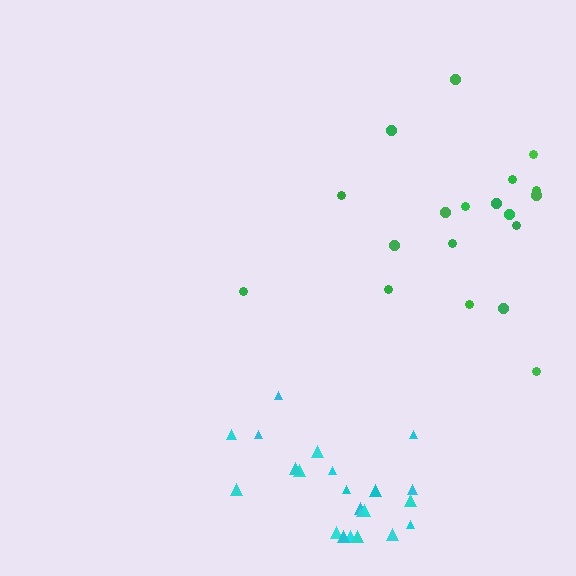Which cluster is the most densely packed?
Cyan.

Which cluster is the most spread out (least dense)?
Green.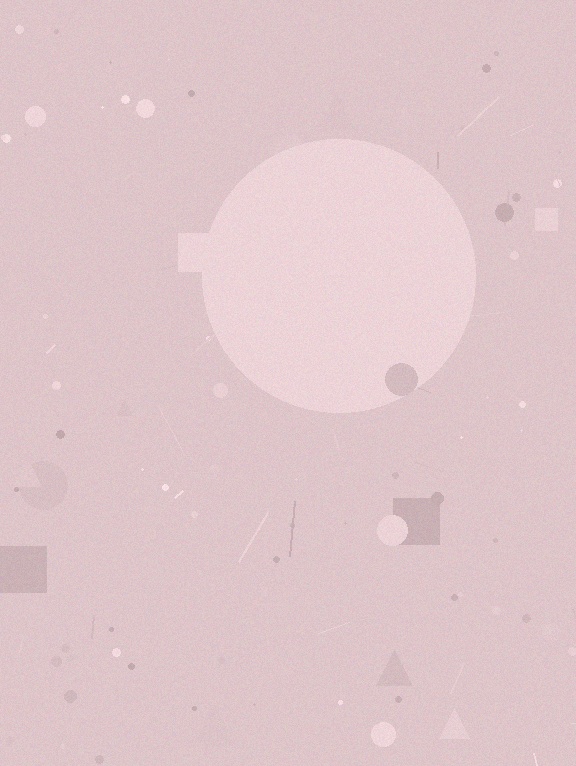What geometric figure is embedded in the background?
A circle is embedded in the background.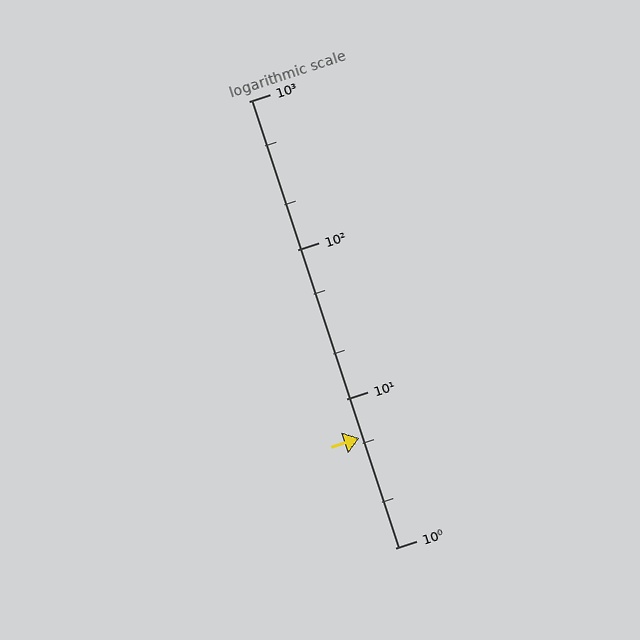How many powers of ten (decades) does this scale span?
The scale spans 3 decades, from 1 to 1000.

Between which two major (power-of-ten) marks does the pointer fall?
The pointer is between 1 and 10.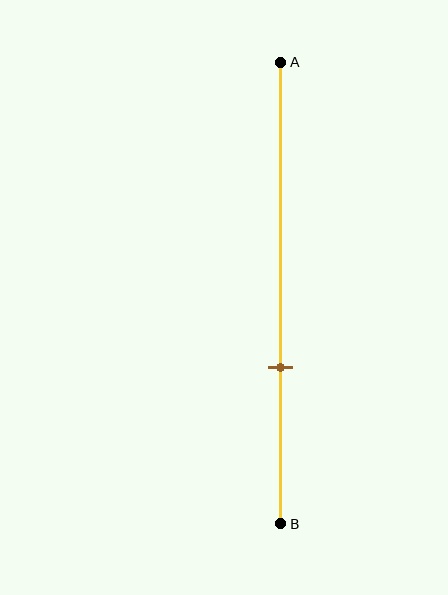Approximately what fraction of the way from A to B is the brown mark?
The brown mark is approximately 65% of the way from A to B.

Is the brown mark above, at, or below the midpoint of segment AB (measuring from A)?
The brown mark is below the midpoint of segment AB.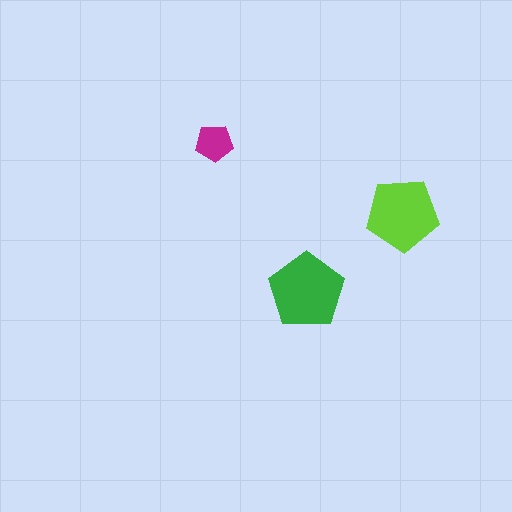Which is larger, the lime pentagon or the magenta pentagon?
The lime one.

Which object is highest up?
The magenta pentagon is topmost.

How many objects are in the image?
There are 3 objects in the image.